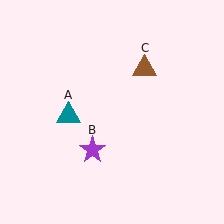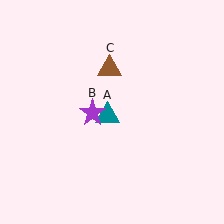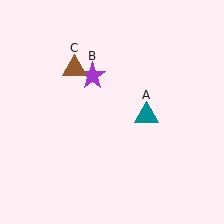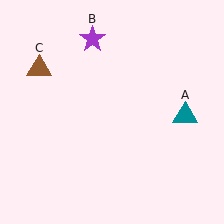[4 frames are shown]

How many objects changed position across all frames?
3 objects changed position: teal triangle (object A), purple star (object B), brown triangle (object C).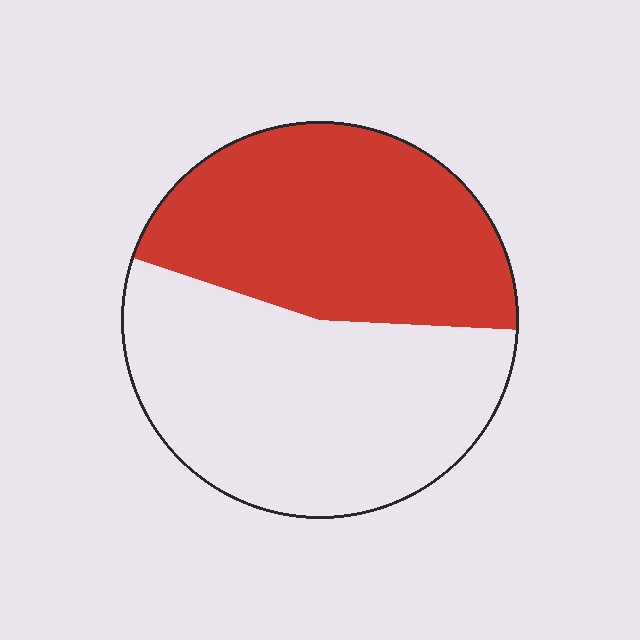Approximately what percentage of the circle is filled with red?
Approximately 45%.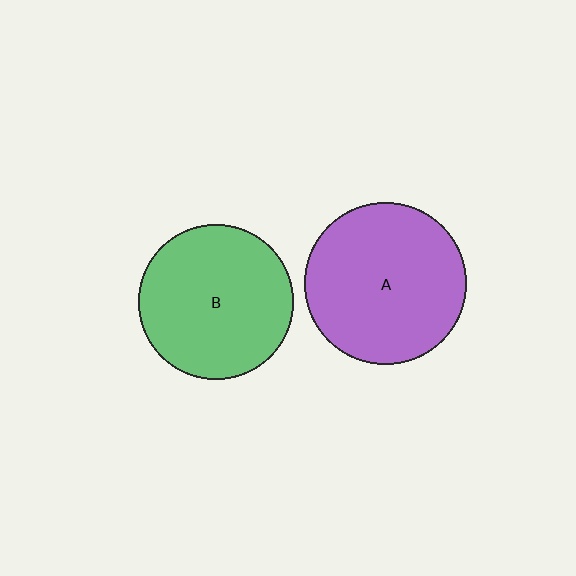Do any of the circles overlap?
No, none of the circles overlap.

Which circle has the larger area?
Circle A (purple).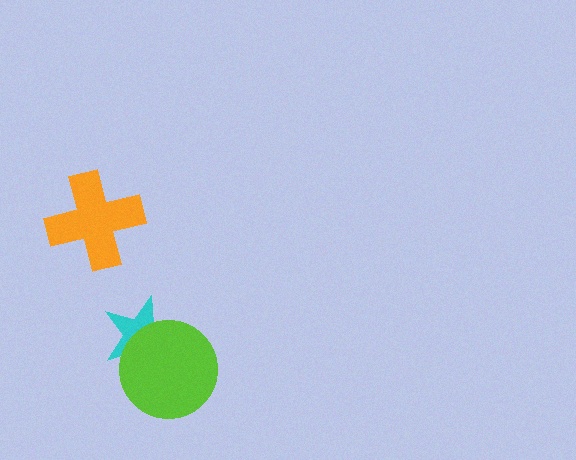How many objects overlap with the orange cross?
0 objects overlap with the orange cross.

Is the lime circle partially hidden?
No, no other shape covers it.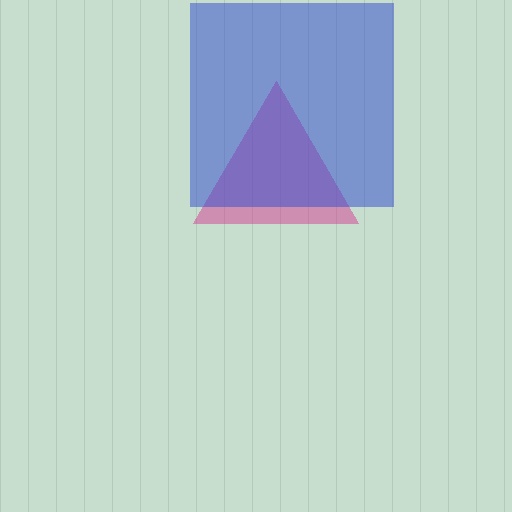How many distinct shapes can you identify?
There are 2 distinct shapes: a magenta triangle, a blue square.